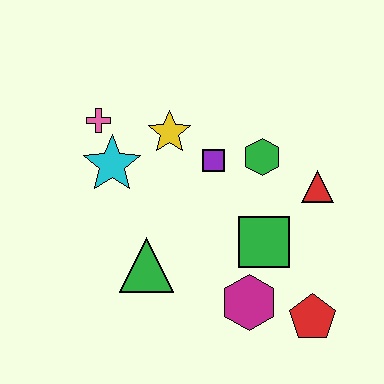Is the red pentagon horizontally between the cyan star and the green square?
No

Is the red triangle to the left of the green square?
No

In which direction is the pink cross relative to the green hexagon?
The pink cross is to the left of the green hexagon.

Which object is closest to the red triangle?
The green hexagon is closest to the red triangle.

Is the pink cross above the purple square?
Yes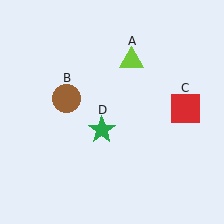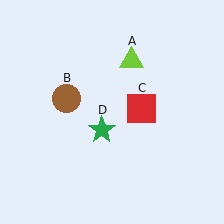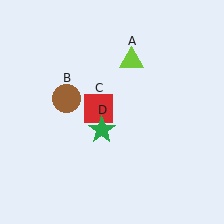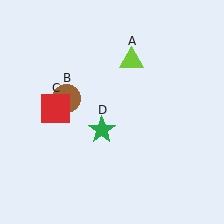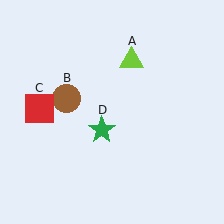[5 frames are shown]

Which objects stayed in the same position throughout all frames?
Lime triangle (object A) and brown circle (object B) and green star (object D) remained stationary.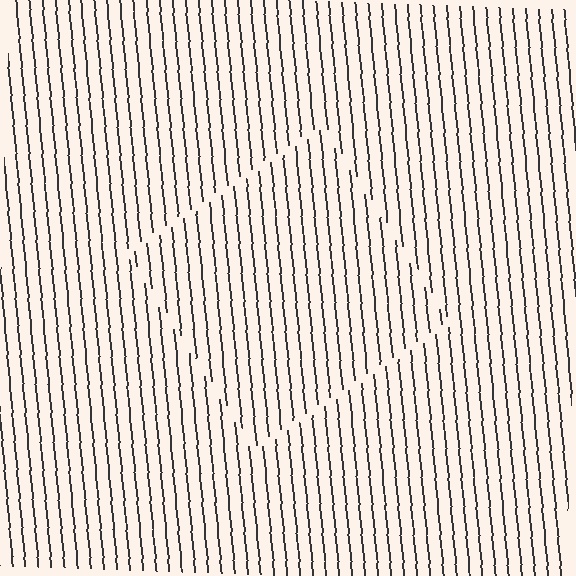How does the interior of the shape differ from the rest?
The interior of the shape contains the same grating, shifted by half a period — the contour is defined by the phase discontinuity where line-ends from the inner and outer gratings abut.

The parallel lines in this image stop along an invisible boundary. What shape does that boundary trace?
An illusory square. The interior of the shape contains the same grating, shifted by half a period — the contour is defined by the phase discontinuity where line-ends from the inner and outer gratings abut.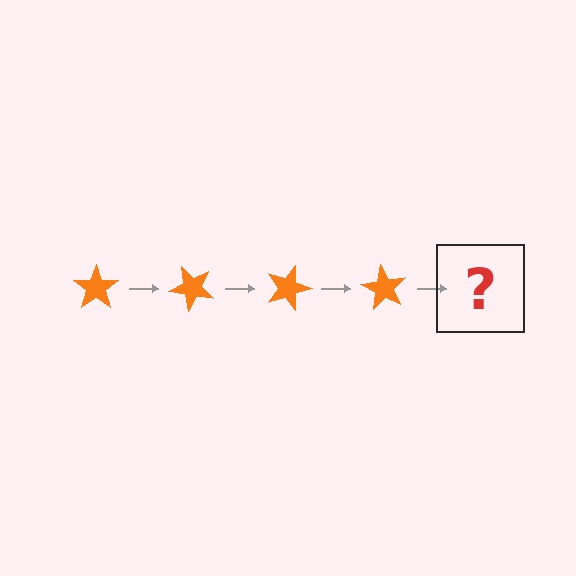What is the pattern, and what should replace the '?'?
The pattern is that the star rotates 45 degrees each step. The '?' should be an orange star rotated 180 degrees.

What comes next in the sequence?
The next element should be an orange star rotated 180 degrees.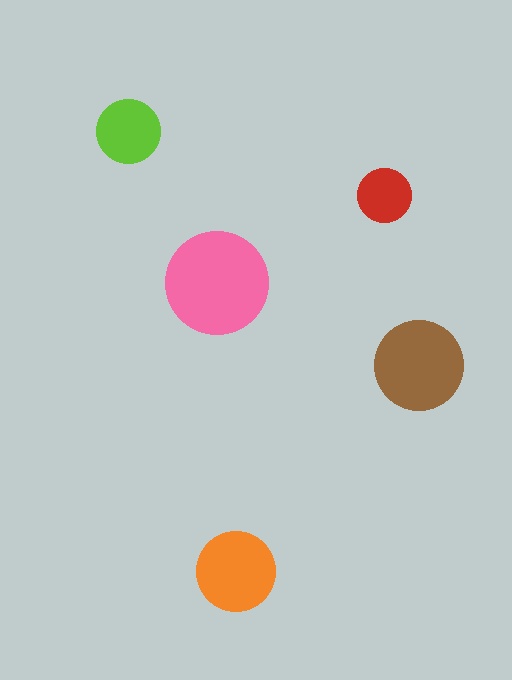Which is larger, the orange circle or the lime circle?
The orange one.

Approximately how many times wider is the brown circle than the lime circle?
About 1.5 times wider.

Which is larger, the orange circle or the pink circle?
The pink one.